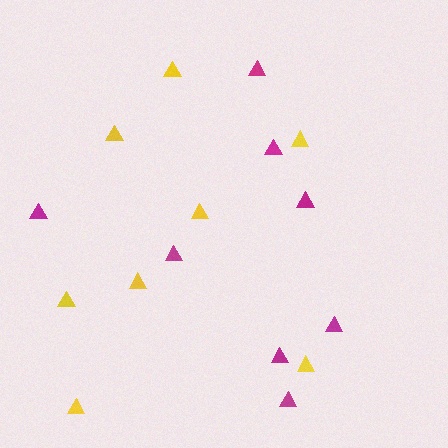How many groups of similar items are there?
There are 2 groups: one group of magenta triangles (8) and one group of yellow triangles (8).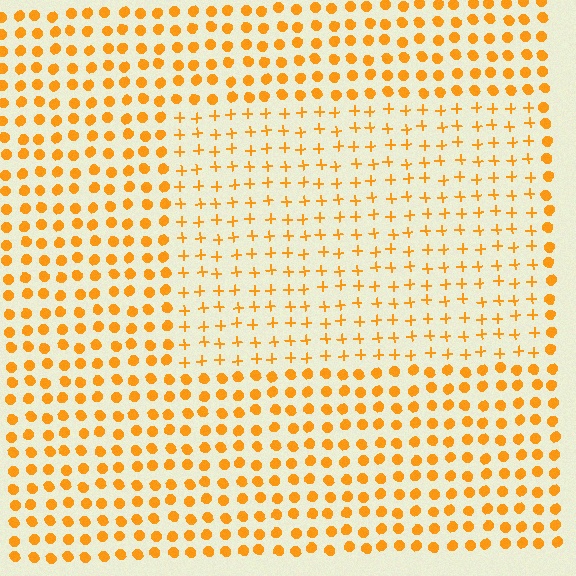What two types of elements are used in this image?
The image uses plus signs inside the rectangle region and circles outside it.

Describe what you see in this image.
The image is filled with small orange elements arranged in a uniform grid. A rectangle-shaped region contains plus signs, while the surrounding area contains circles. The boundary is defined purely by the change in element shape.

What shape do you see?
I see a rectangle.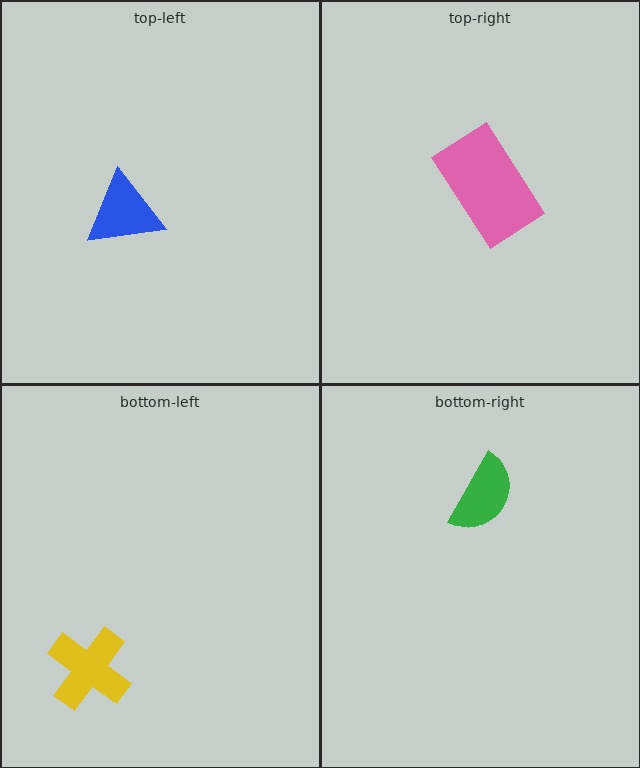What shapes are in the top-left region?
The blue triangle.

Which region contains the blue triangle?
The top-left region.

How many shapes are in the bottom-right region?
1.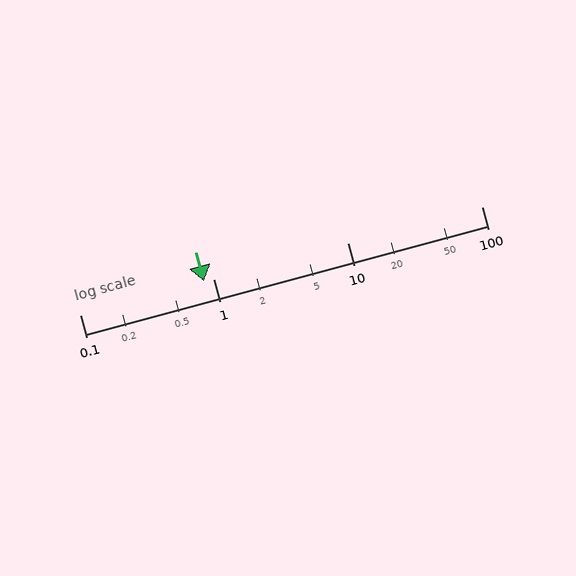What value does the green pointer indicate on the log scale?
The pointer indicates approximately 0.84.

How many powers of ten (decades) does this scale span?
The scale spans 3 decades, from 0.1 to 100.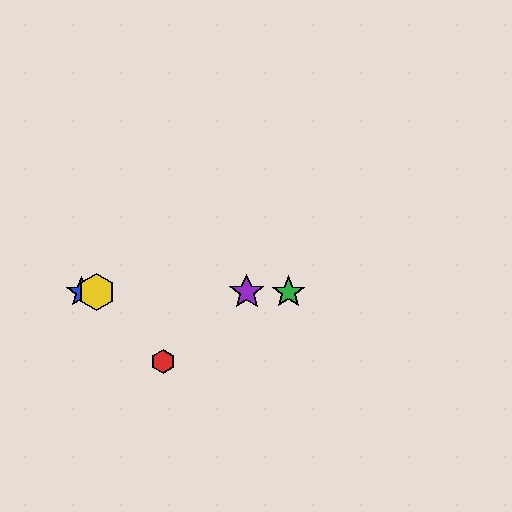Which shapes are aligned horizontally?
The blue star, the green star, the yellow hexagon, the purple star are aligned horizontally.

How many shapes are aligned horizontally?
4 shapes (the blue star, the green star, the yellow hexagon, the purple star) are aligned horizontally.